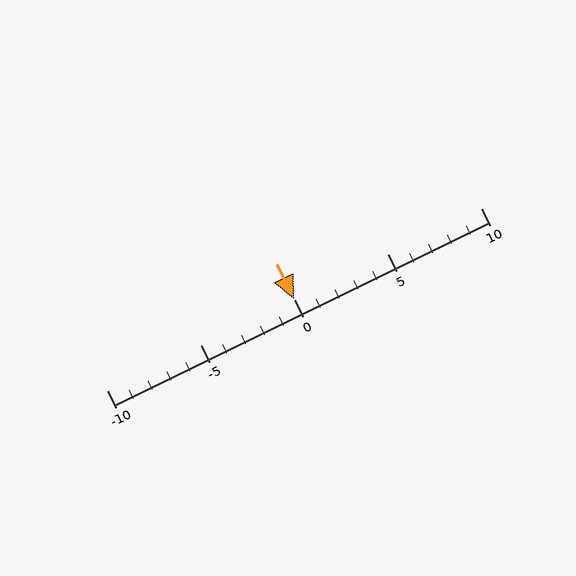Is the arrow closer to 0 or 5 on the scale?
The arrow is closer to 0.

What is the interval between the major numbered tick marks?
The major tick marks are spaced 5 units apart.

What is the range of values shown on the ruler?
The ruler shows values from -10 to 10.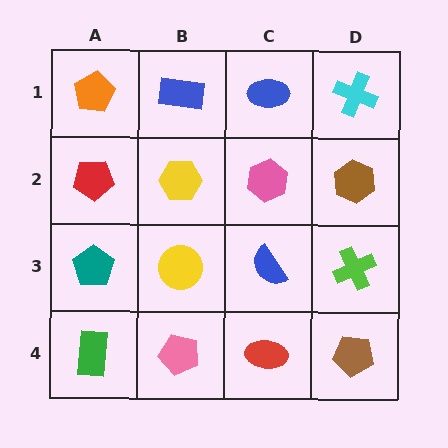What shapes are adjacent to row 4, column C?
A blue semicircle (row 3, column C), a pink pentagon (row 4, column B), a brown pentagon (row 4, column D).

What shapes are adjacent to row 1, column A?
A red pentagon (row 2, column A), a blue rectangle (row 1, column B).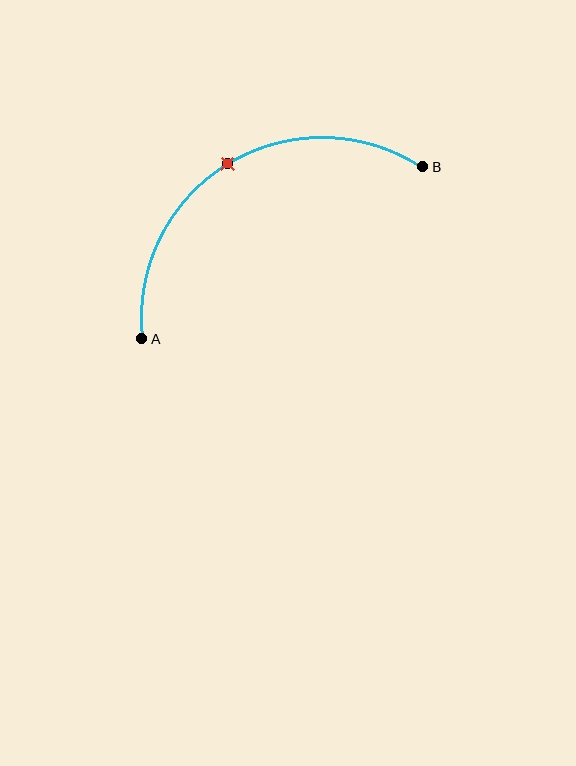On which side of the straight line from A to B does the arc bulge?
The arc bulges above the straight line connecting A and B.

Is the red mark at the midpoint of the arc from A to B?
Yes. The red mark lies on the arc at equal arc-length from both A and B — it is the arc midpoint.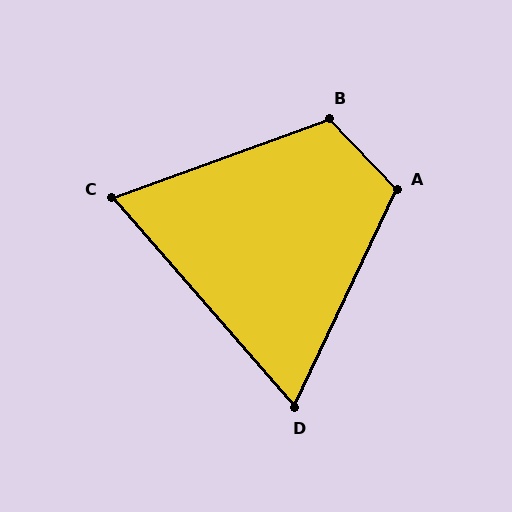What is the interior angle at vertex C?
Approximately 69 degrees (acute).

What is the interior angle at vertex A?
Approximately 111 degrees (obtuse).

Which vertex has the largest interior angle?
B, at approximately 114 degrees.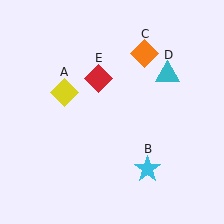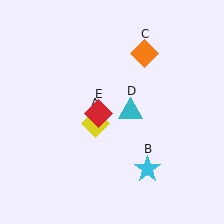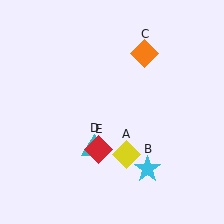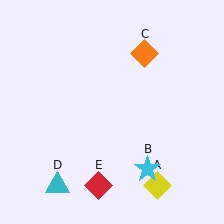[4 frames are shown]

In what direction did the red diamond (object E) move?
The red diamond (object E) moved down.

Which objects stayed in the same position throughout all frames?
Cyan star (object B) and orange diamond (object C) remained stationary.